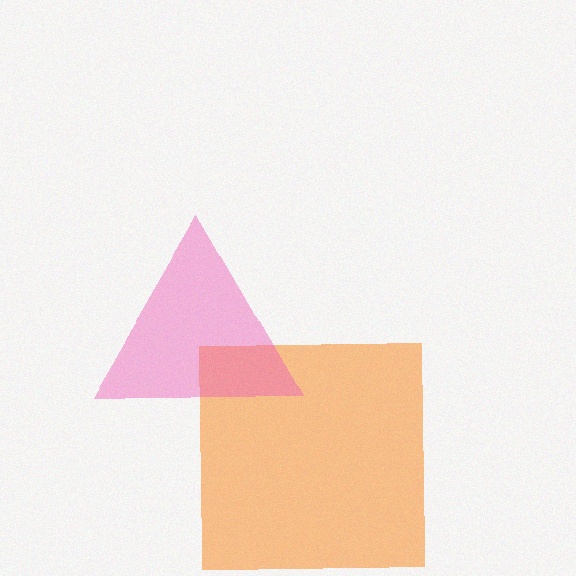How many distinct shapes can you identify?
There are 2 distinct shapes: an orange square, a pink triangle.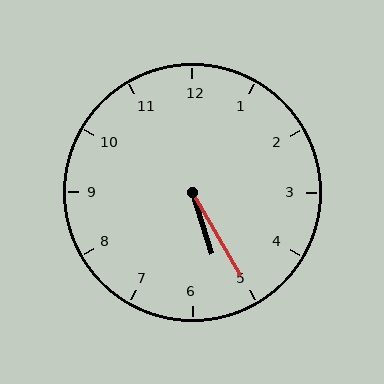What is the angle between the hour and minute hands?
Approximately 12 degrees.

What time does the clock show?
5:25.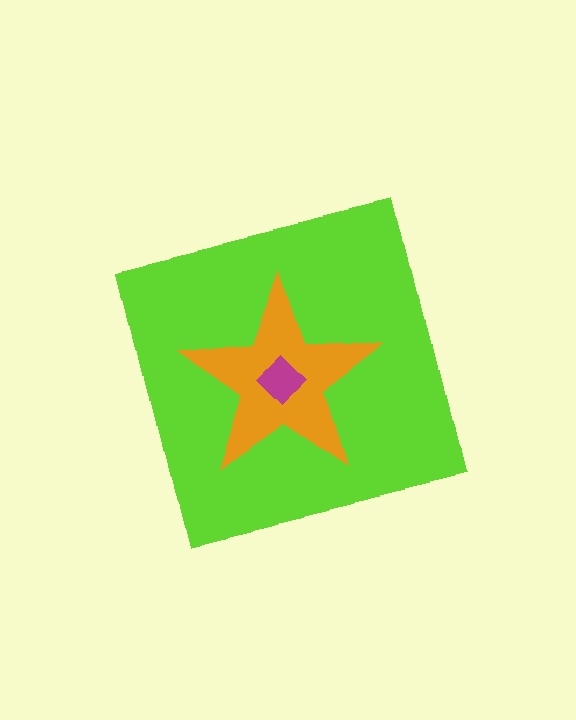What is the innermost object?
The magenta diamond.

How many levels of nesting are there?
3.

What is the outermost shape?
The lime square.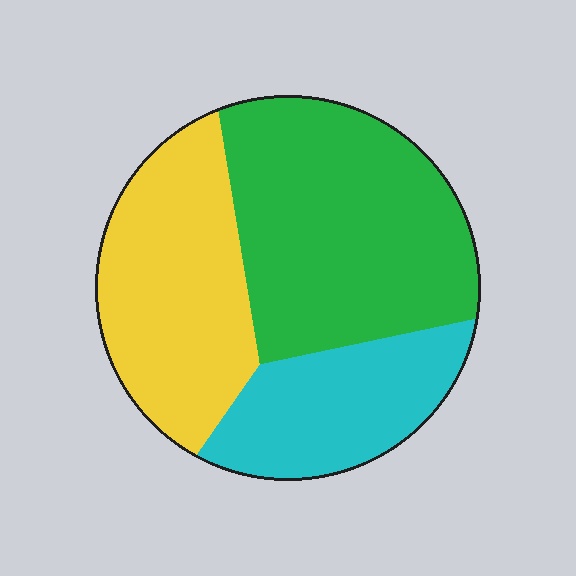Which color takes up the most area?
Green, at roughly 45%.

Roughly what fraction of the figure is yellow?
Yellow takes up about one third (1/3) of the figure.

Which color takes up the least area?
Cyan, at roughly 25%.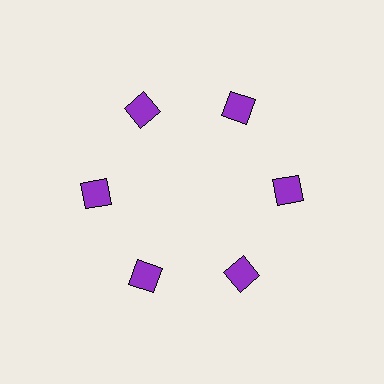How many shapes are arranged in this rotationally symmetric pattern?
There are 6 shapes, arranged in 6 groups of 1.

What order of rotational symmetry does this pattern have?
This pattern has 6-fold rotational symmetry.